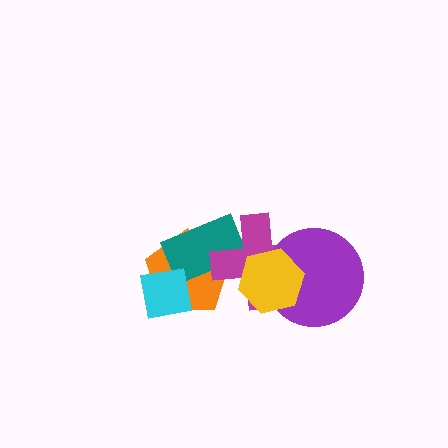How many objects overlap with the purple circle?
2 objects overlap with the purple circle.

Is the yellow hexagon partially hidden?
No, no other shape covers it.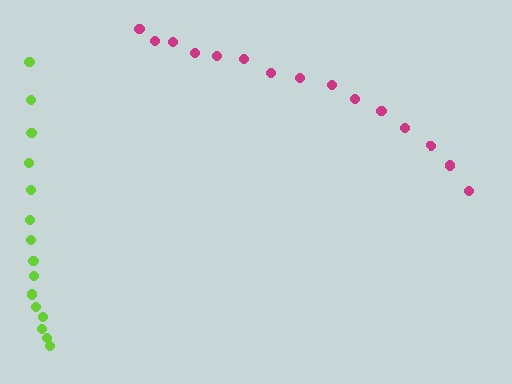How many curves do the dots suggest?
There are 2 distinct paths.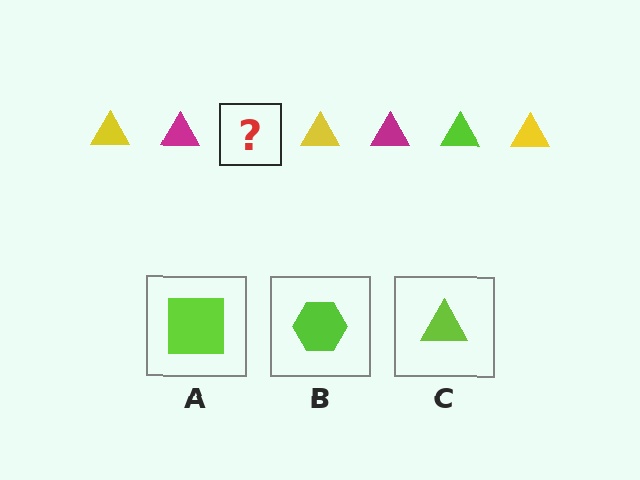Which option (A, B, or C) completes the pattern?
C.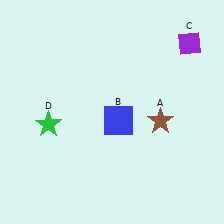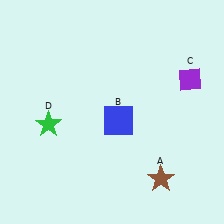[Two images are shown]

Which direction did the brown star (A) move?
The brown star (A) moved down.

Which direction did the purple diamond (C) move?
The purple diamond (C) moved down.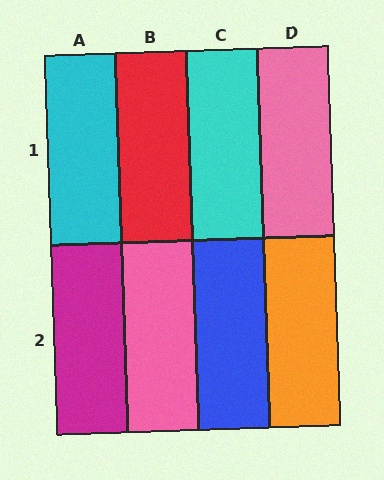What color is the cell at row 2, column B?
Pink.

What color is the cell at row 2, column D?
Orange.